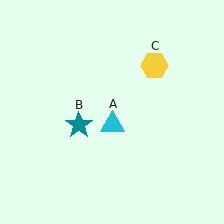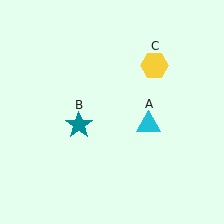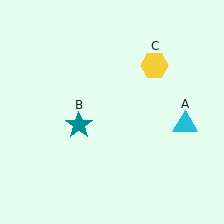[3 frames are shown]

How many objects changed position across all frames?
1 object changed position: cyan triangle (object A).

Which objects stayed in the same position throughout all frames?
Teal star (object B) and yellow hexagon (object C) remained stationary.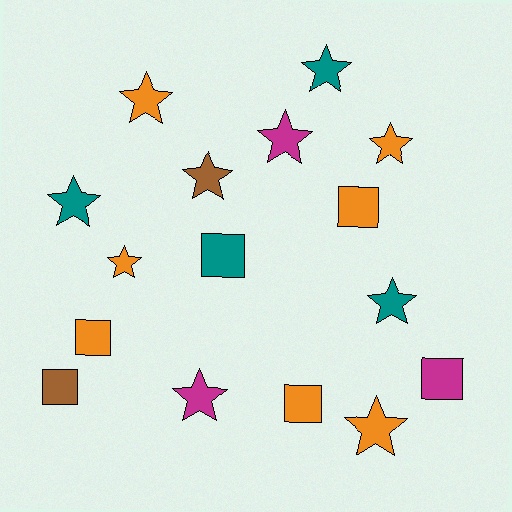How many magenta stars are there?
There are 2 magenta stars.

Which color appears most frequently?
Orange, with 7 objects.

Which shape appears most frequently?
Star, with 10 objects.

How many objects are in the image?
There are 16 objects.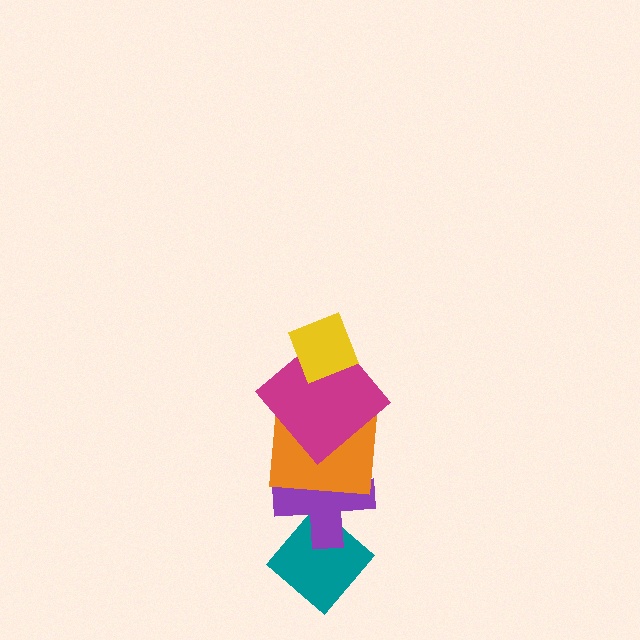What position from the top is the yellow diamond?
The yellow diamond is 1st from the top.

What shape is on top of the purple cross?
The orange square is on top of the purple cross.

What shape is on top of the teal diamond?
The purple cross is on top of the teal diamond.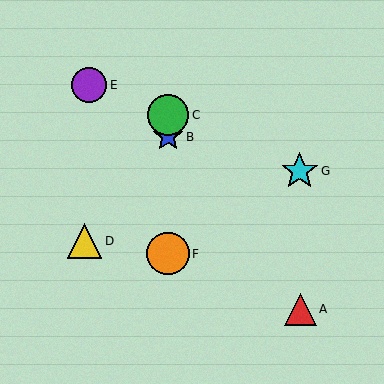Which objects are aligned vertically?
Objects B, C, F are aligned vertically.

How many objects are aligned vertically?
3 objects (B, C, F) are aligned vertically.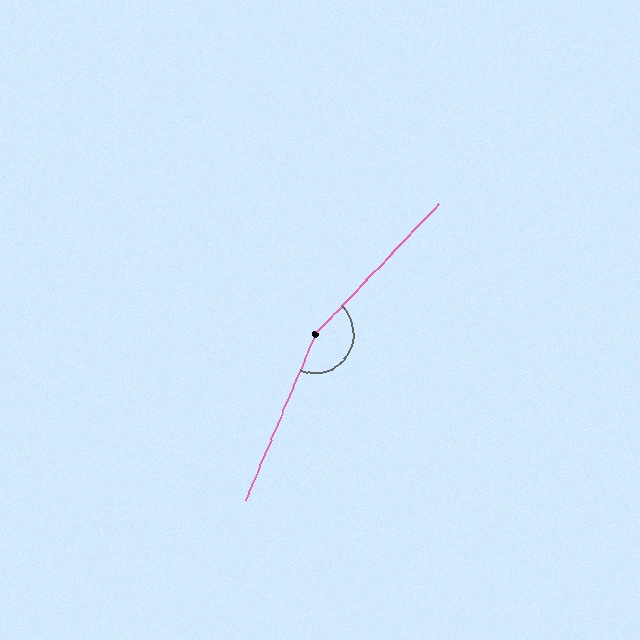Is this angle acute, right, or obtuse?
It is obtuse.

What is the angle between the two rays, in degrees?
Approximately 159 degrees.